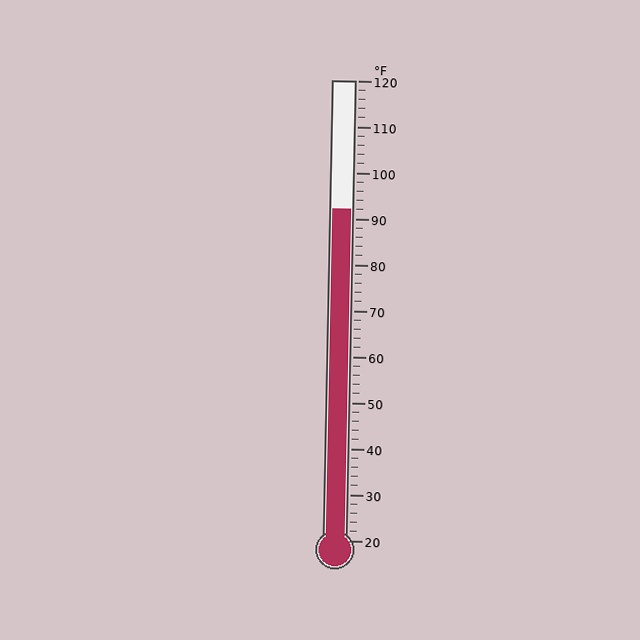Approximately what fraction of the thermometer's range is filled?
The thermometer is filled to approximately 70% of its range.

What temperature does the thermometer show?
The thermometer shows approximately 92°F.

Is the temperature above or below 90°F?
The temperature is above 90°F.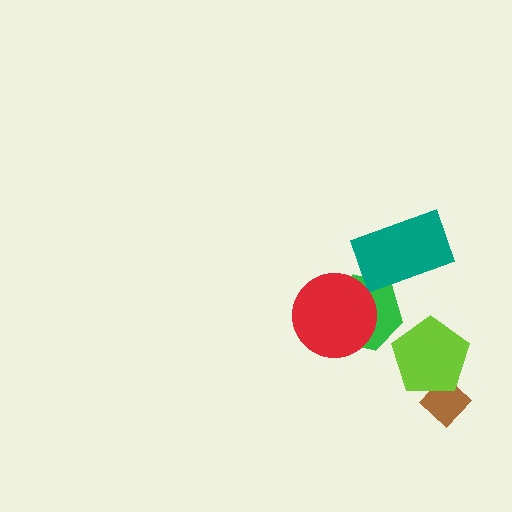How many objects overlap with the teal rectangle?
1 object overlaps with the teal rectangle.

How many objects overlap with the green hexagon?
2 objects overlap with the green hexagon.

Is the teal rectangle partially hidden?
No, no other shape covers it.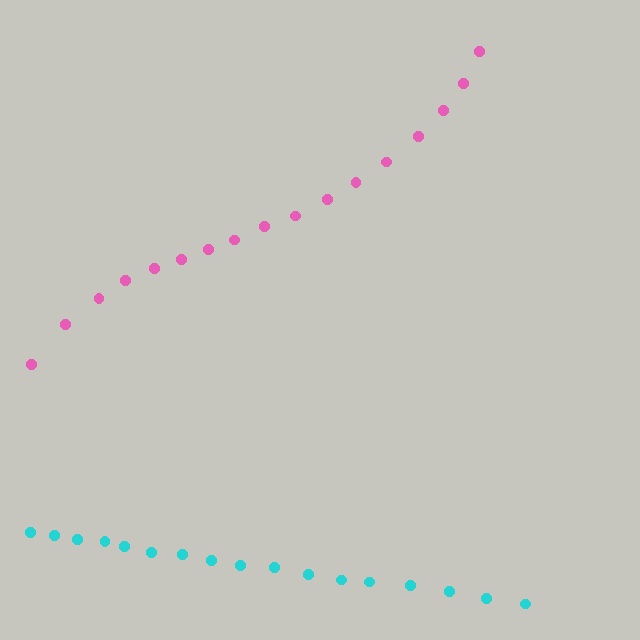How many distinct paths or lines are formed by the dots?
There are 2 distinct paths.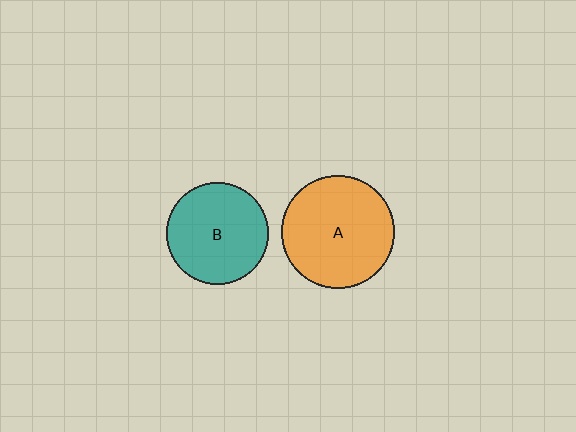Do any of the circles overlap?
No, none of the circles overlap.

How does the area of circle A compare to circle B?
Approximately 1.2 times.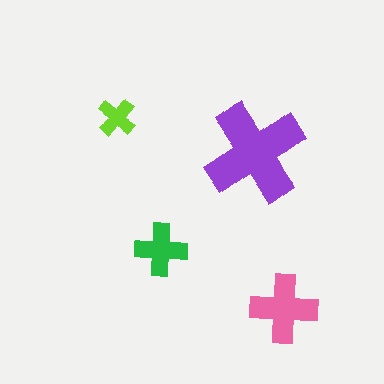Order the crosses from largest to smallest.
the purple one, the pink one, the green one, the lime one.